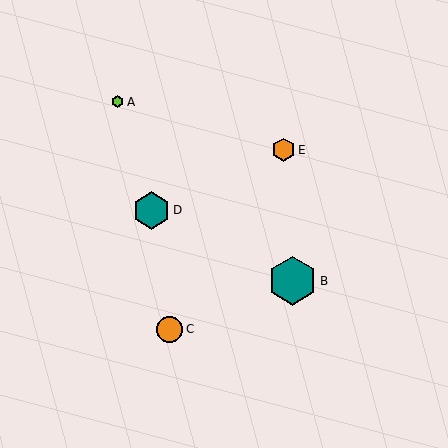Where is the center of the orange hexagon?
The center of the orange hexagon is at (283, 150).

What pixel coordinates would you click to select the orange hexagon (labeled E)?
Click at (283, 150) to select the orange hexagon E.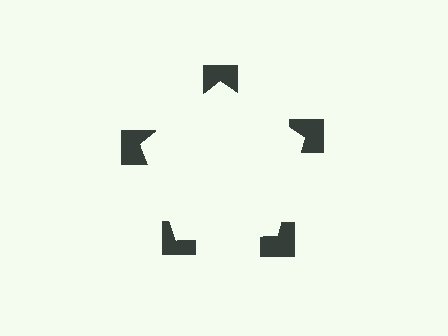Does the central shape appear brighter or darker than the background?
It typically appears slightly brighter than the background, even though no actual brightness change is drawn.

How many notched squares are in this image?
There are 5 — one at each vertex of the illusory pentagon.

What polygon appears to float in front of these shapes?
An illusory pentagon — its edges are inferred from the aligned wedge cuts in the notched squares, not physically drawn.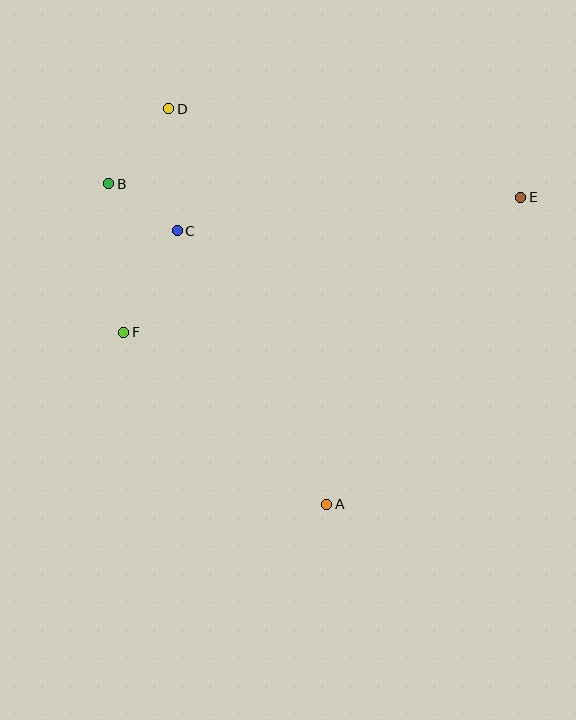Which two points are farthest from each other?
Points A and D are farthest from each other.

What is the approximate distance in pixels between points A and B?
The distance between A and B is approximately 388 pixels.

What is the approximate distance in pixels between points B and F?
The distance between B and F is approximately 150 pixels.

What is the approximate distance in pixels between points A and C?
The distance between A and C is approximately 312 pixels.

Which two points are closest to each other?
Points B and C are closest to each other.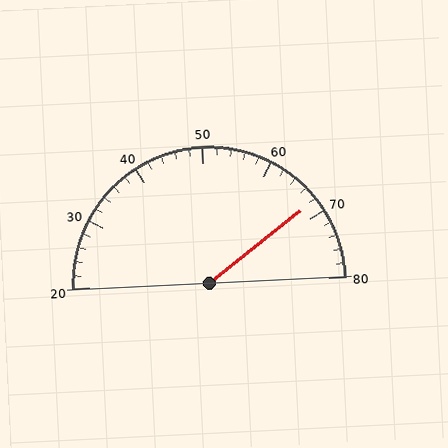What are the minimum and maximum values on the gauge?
The gauge ranges from 20 to 80.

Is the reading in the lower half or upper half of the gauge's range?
The reading is in the upper half of the range (20 to 80).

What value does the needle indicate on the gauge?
The needle indicates approximately 68.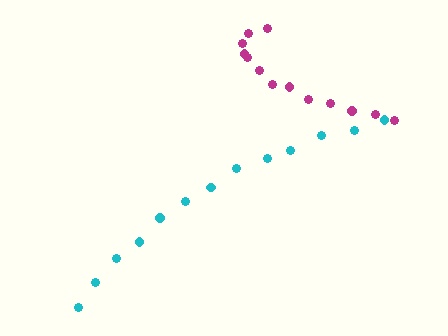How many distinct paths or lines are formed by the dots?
There are 2 distinct paths.